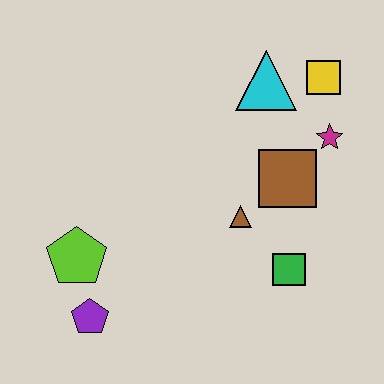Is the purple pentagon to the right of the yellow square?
No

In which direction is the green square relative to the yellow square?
The green square is below the yellow square.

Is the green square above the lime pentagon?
No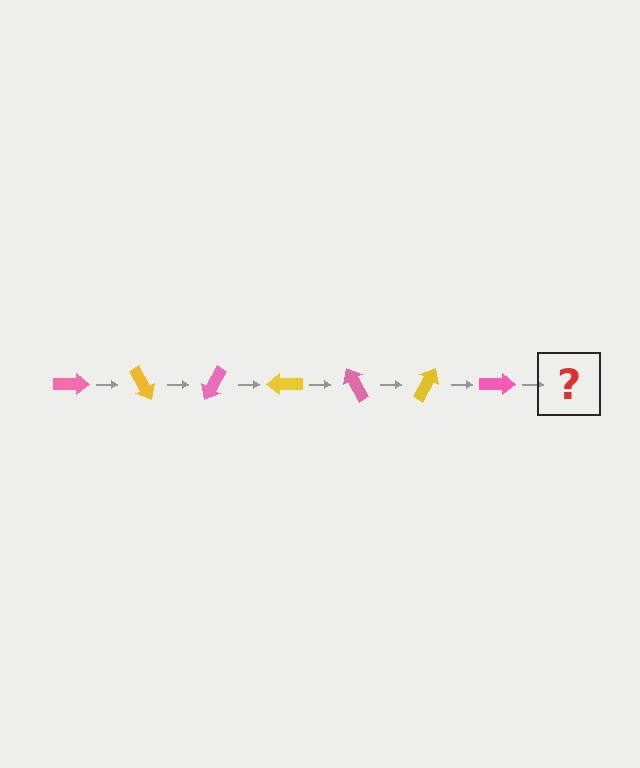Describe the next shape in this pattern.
It should be a yellow arrow, rotated 420 degrees from the start.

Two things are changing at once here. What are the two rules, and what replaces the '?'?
The two rules are that it rotates 60 degrees each step and the color cycles through pink and yellow. The '?' should be a yellow arrow, rotated 420 degrees from the start.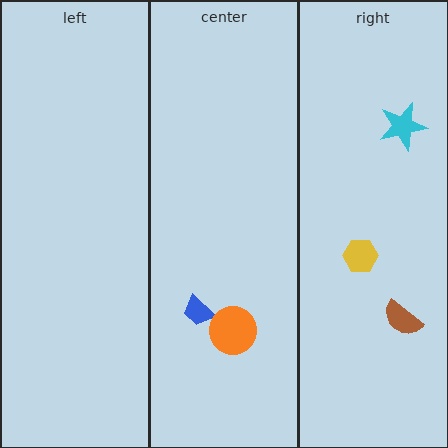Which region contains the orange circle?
The center region.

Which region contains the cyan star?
The right region.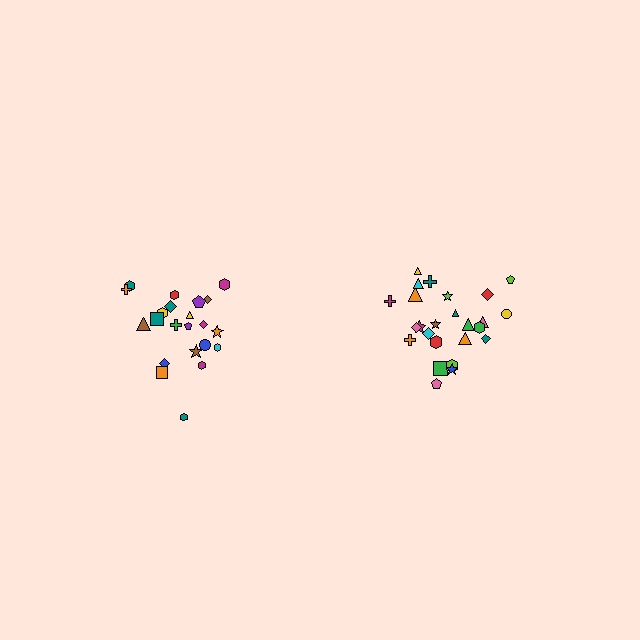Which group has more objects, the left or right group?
The right group.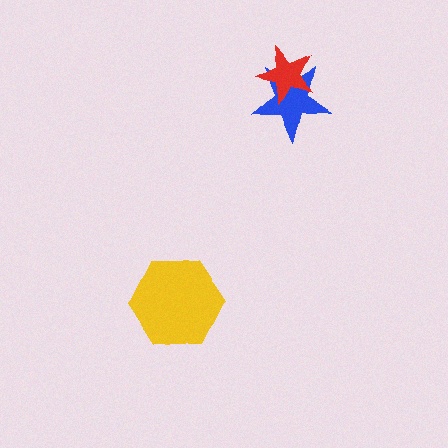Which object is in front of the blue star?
The red star is in front of the blue star.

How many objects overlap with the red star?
1 object overlaps with the red star.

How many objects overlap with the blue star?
1 object overlaps with the blue star.